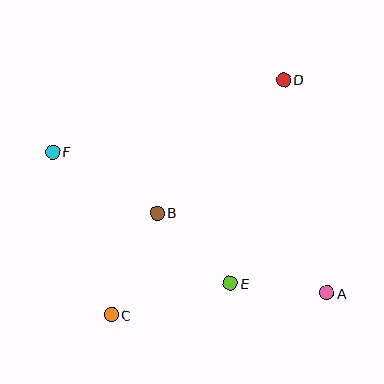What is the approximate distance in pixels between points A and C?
The distance between A and C is approximately 217 pixels.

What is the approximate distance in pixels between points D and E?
The distance between D and E is approximately 210 pixels.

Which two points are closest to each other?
Points A and E are closest to each other.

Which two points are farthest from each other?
Points A and F are farthest from each other.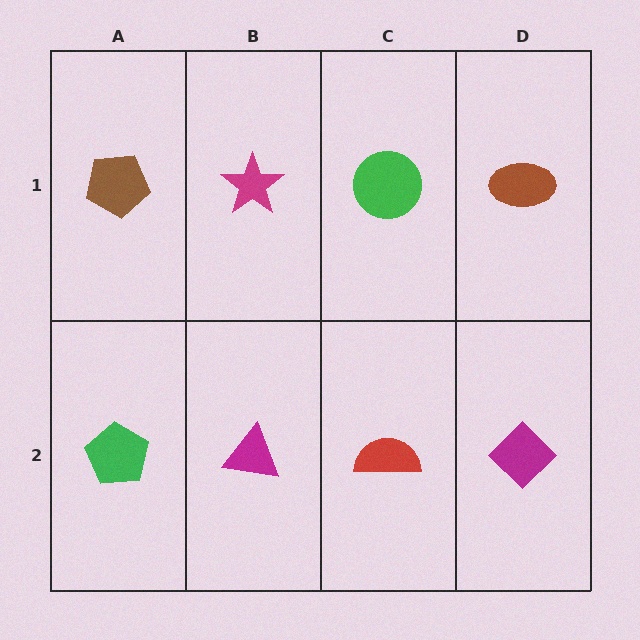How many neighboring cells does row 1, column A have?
2.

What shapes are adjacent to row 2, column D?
A brown ellipse (row 1, column D), a red semicircle (row 2, column C).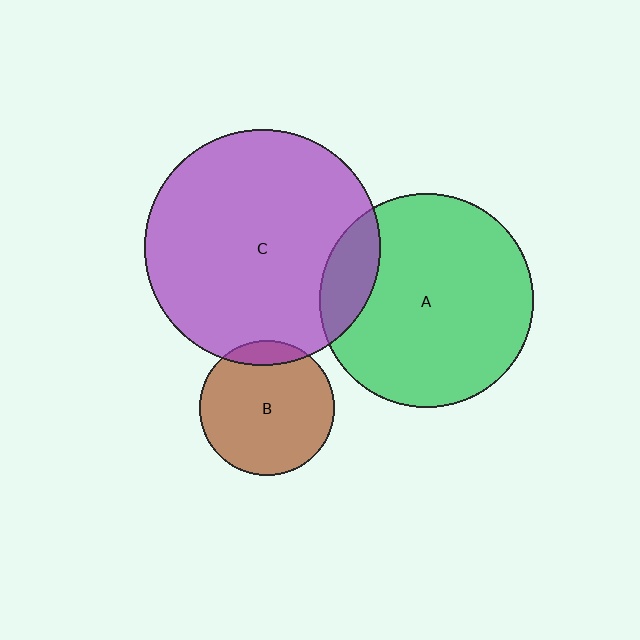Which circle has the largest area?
Circle C (purple).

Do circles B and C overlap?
Yes.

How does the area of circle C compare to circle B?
Approximately 3.0 times.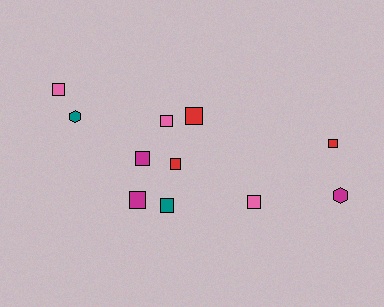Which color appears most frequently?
Magenta, with 3 objects.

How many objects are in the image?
There are 11 objects.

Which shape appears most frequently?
Square, with 9 objects.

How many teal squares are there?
There is 1 teal square.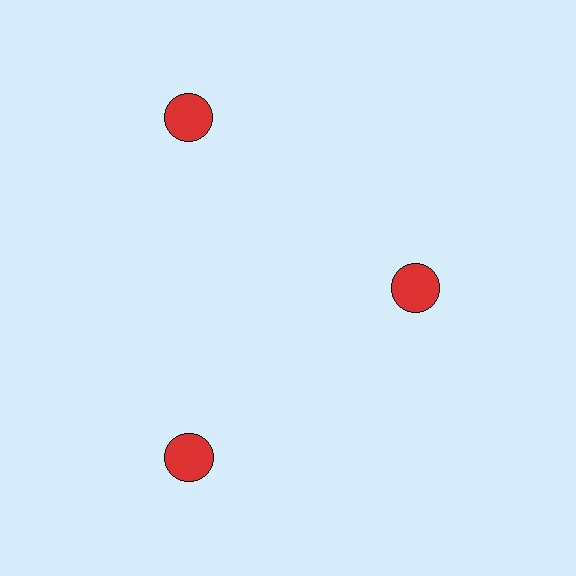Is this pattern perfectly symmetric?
No. The 3 red circles are arranged in a ring, but one element near the 3 o'clock position is pulled inward toward the center, breaking the 3-fold rotational symmetry.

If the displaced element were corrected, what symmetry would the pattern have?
It would have 3-fold rotational symmetry — the pattern would map onto itself every 120 degrees.